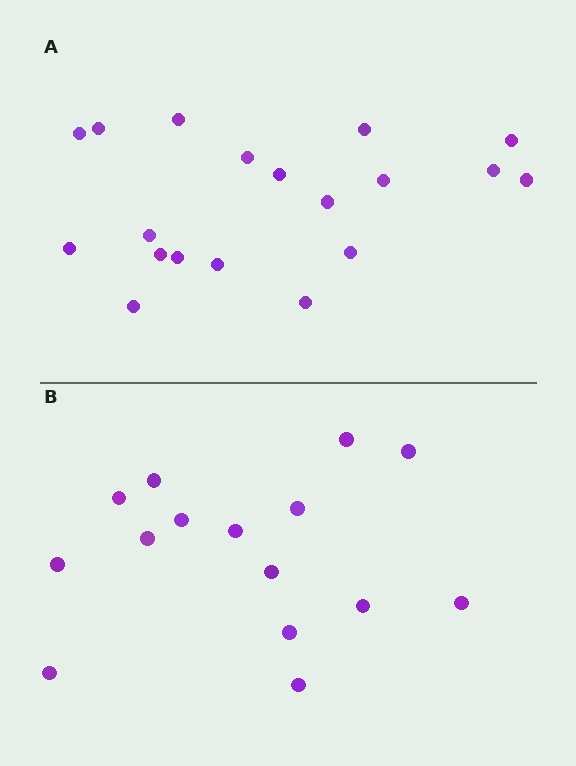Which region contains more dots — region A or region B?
Region A (the top region) has more dots.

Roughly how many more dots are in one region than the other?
Region A has about 4 more dots than region B.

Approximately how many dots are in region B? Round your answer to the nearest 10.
About 20 dots. (The exact count is 15, which rounds to 20.)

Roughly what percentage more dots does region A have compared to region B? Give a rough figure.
About 25% more.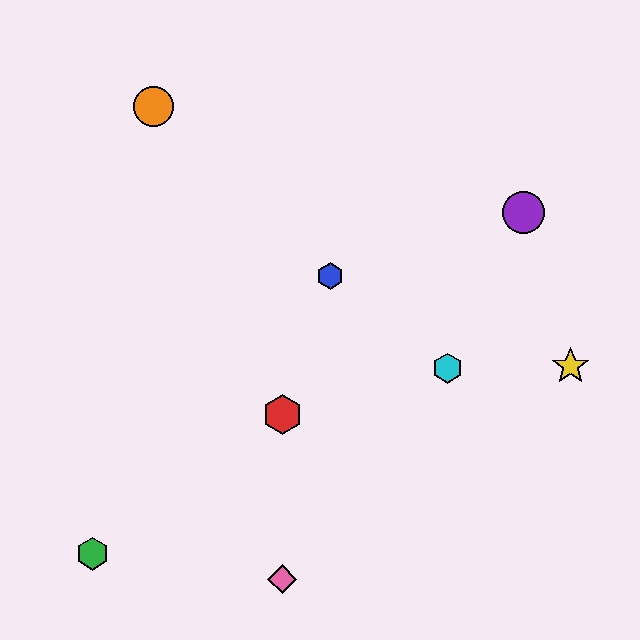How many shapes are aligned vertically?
2 shapes (the red hexagon, the pink diamond) are aligned vertically.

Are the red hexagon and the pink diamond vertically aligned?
Yes, both are at x≈282.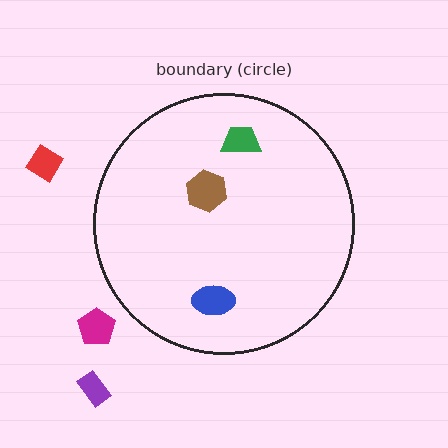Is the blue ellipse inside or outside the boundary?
Inside.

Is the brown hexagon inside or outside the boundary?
Inside.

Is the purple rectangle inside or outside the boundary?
Outside.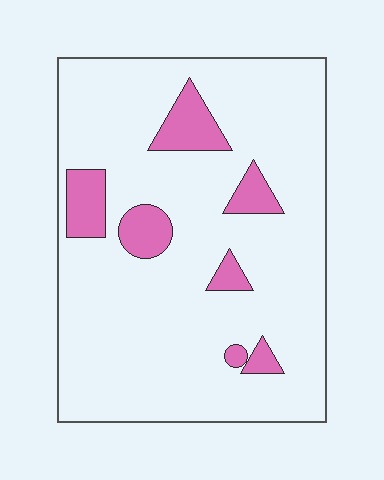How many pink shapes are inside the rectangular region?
7.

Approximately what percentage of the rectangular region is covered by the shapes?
Approximately 15%.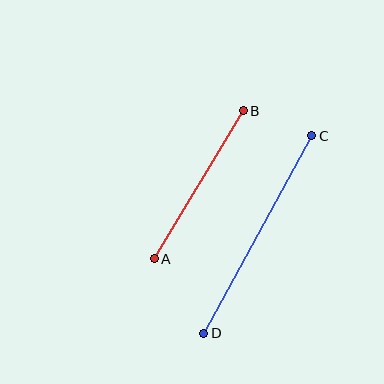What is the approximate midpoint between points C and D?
The midpoint is at approximately (258, 235) pixels.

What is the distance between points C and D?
The distance is approximately 225 pixels.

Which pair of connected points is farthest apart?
Points C and D are farthest apart.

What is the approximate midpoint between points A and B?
The midpoint is at approximately (199, 185) pixels.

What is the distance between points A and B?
The distance is approximately 173 pixels.